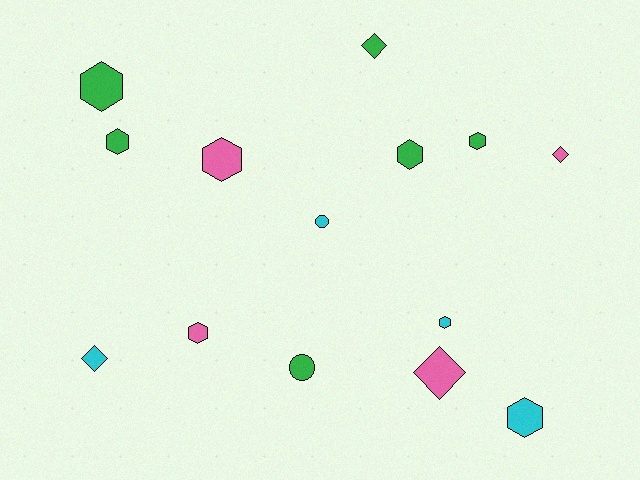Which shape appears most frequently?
Hexagon, with 8 objects.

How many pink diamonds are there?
There are 2 pink diamonds.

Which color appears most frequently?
Green, with 6 objects.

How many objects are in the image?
There are 14 objects.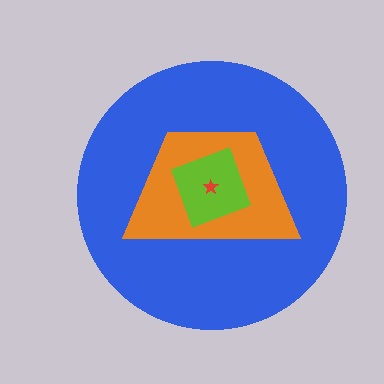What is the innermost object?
The red star.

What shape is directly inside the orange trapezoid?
The lime square.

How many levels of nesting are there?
4.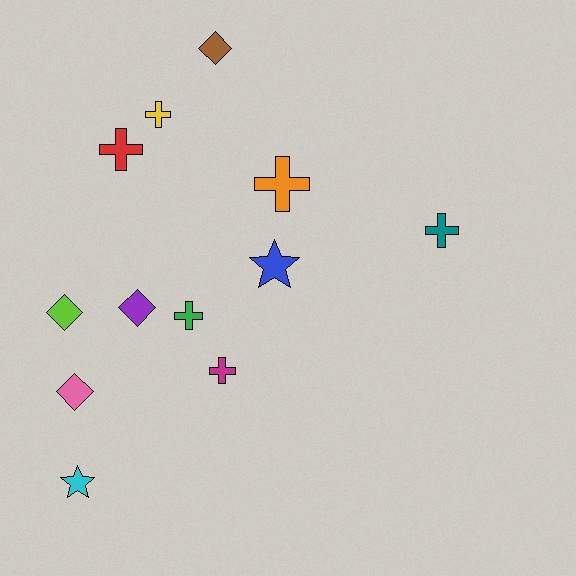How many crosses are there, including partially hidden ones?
There are 6 crosses.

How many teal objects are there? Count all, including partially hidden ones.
There is 1 teal object.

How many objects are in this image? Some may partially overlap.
There are 12 objects.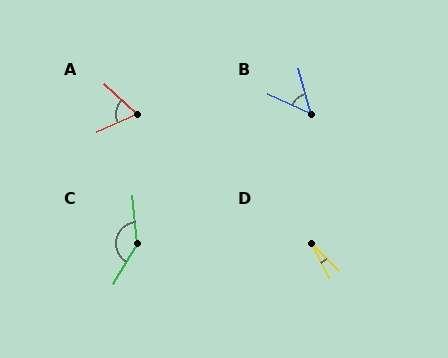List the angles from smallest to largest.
D (19°), B (50°), A (66°), C (143°).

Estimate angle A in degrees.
Approximately 66 degrees.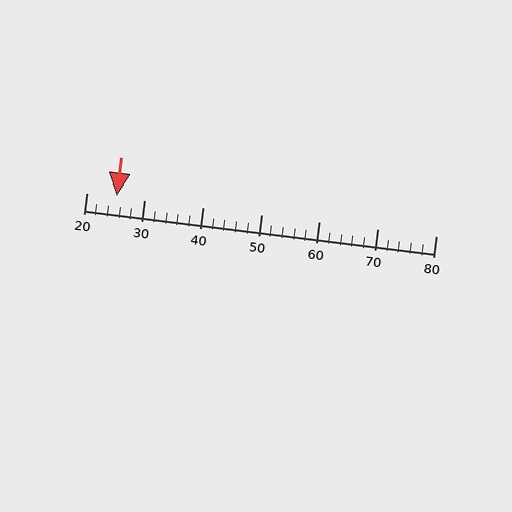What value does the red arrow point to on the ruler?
The red arrow points to approximately 25.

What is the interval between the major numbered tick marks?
The major tick marks are spaced 10 units apart.